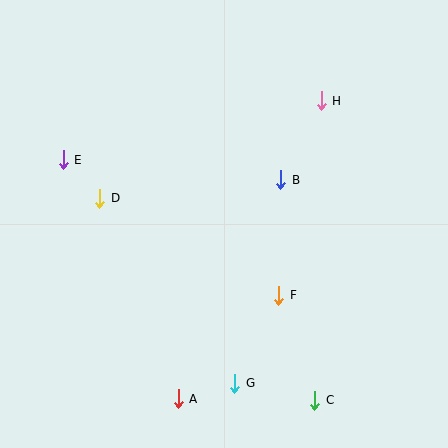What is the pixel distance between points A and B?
The distance between A and B is 242 pixels.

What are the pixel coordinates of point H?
Point H is at (321, 101).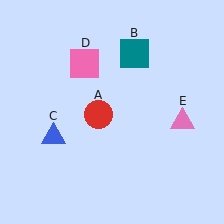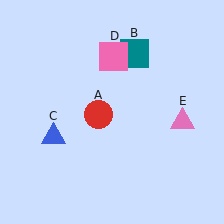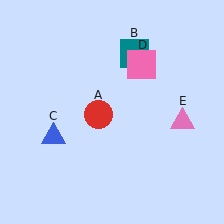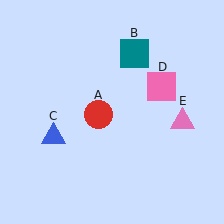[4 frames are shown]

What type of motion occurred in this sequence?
The pink square (object D) rotated clockwise around the center of the scene.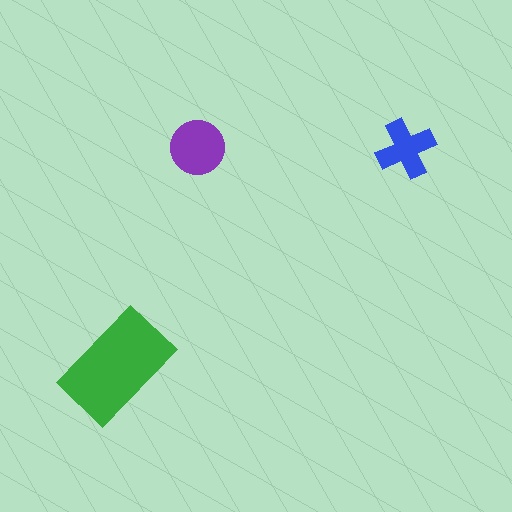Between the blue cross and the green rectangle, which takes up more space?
The green rectangle.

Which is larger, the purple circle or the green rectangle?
The green rectangle.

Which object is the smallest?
The blue cross.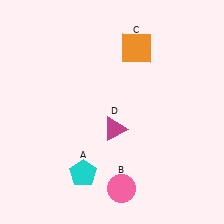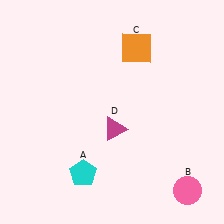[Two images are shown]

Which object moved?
The pink circle (B) moved right.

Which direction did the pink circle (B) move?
The pink circle (B) moved right.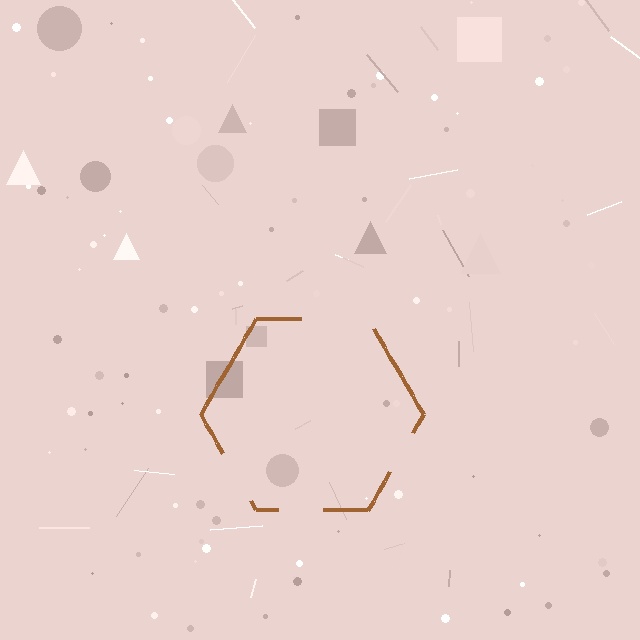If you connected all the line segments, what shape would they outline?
They would outline a hexagon.